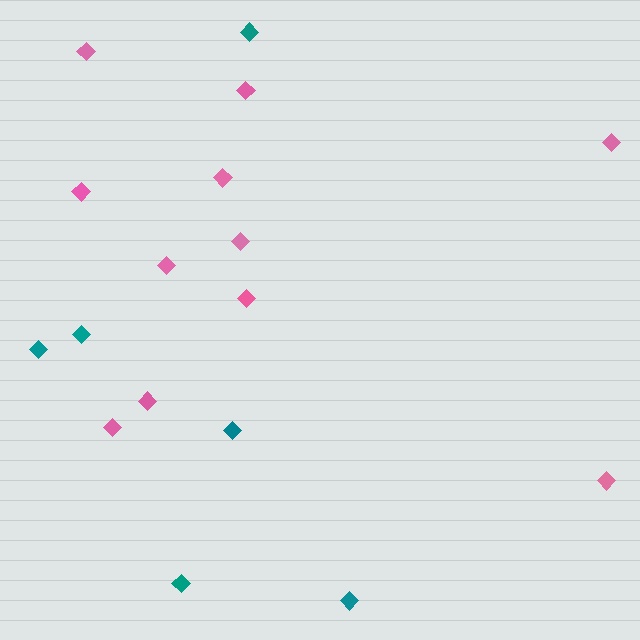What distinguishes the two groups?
There are 2 groups: one group of teal diamonds (6) and one group of pink diamonds (11).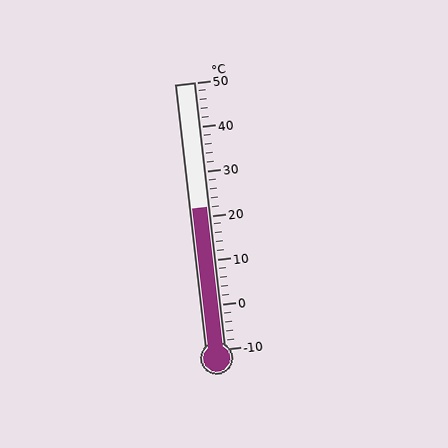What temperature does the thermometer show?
The thermometer shows approximately 22°C.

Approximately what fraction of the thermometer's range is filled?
The thermometer is filled to approximately 55% of its range.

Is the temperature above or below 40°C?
The temperature is below 40°C.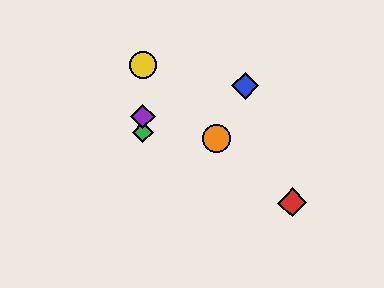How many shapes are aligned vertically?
3 shapes (the green diamond, the yellow circle, the purple diamond) are aligned vertically.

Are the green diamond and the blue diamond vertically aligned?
No, the green diamond is at x≈143 and the blue diamond is at x≈245.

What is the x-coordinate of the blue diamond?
The blue diamond is at x≈245.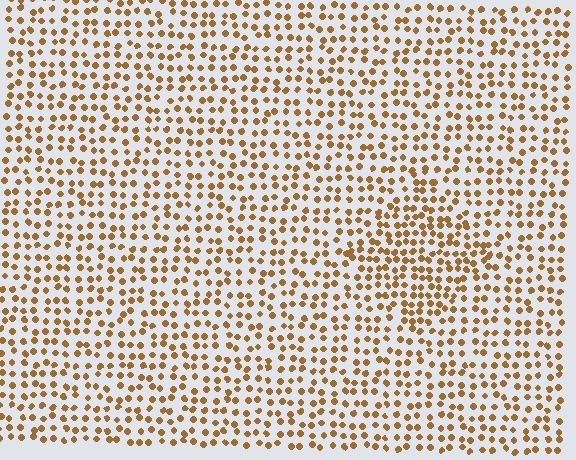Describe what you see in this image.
The image contains small brown elements arranged at two different densities. A diamond-shaped region is visible where the elements are more densely packed than the surrounding area.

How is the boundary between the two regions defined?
The boundary is defined by a change in element density (approximately 1.5x ratio). All elements are the same color, size, and shape.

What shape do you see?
I see a diamond.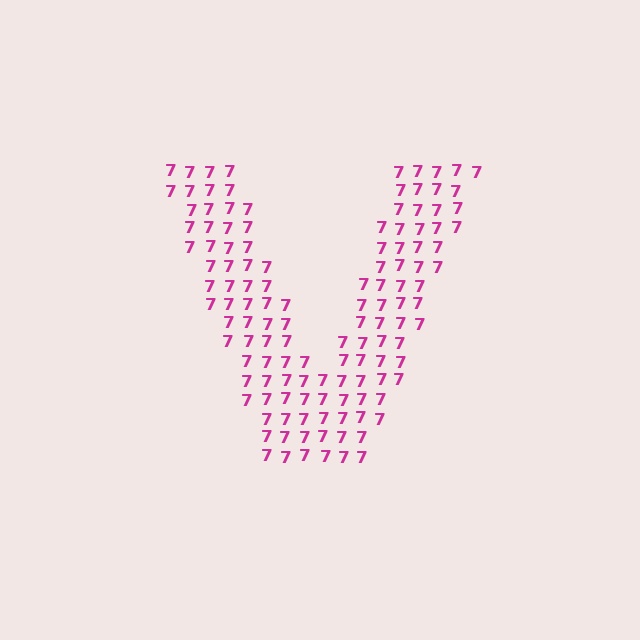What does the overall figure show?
The overall figure shows the letter V.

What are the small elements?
The small elements are digit 7's.